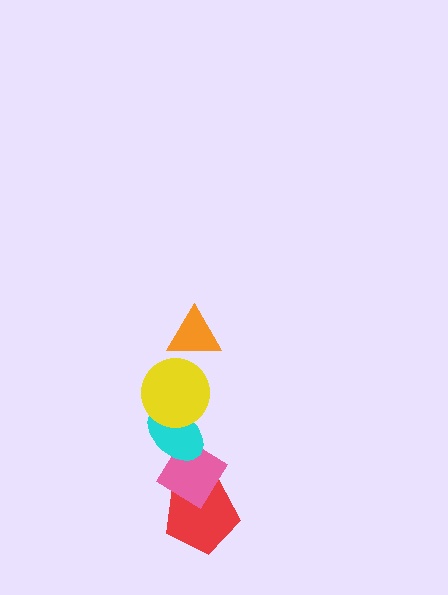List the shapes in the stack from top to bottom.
From top to bottom: the orange triangle, the yellow circle, the cyan ellipse, the pink diamond, the red pentagon.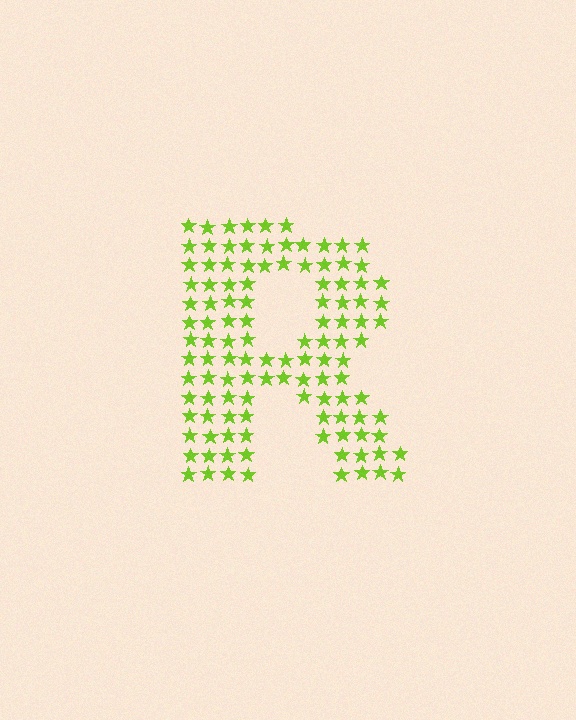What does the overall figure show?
The overall figure shows the letter R.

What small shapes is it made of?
It is made of small stars.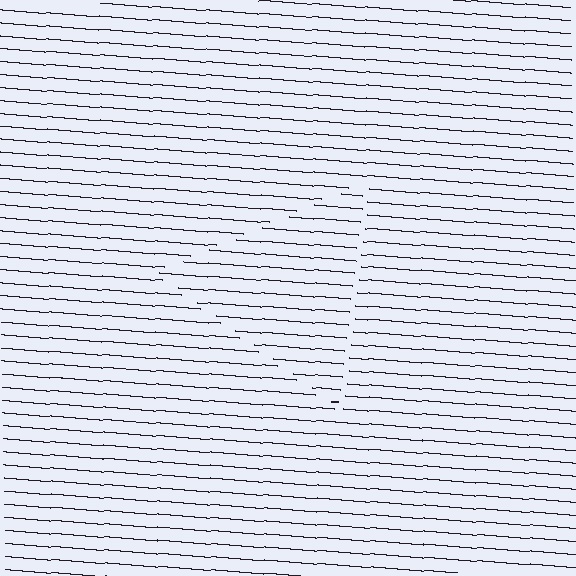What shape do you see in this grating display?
An illusory triangle. The interior of the shape contains the same grating, shifted by half a period — the contour is defined by the phase discontinuity where line-ends from the inner and outer gratings abut.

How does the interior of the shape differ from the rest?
The interior of the shape contains the same grating, shifted by half a period — the contour is defined by the phase discontinuity where line-ends from the inner and outer gratings abut.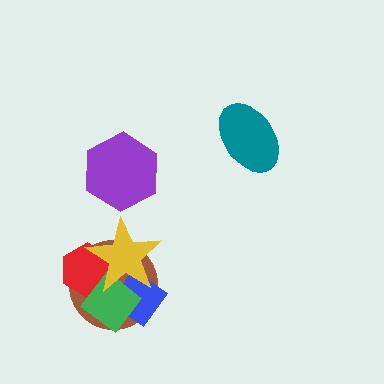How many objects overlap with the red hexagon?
3 objects overlap with the red hexagon.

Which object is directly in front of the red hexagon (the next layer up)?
The green diamond is directly in front of the red hexagon.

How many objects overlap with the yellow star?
4 objects overlap with the yellow star.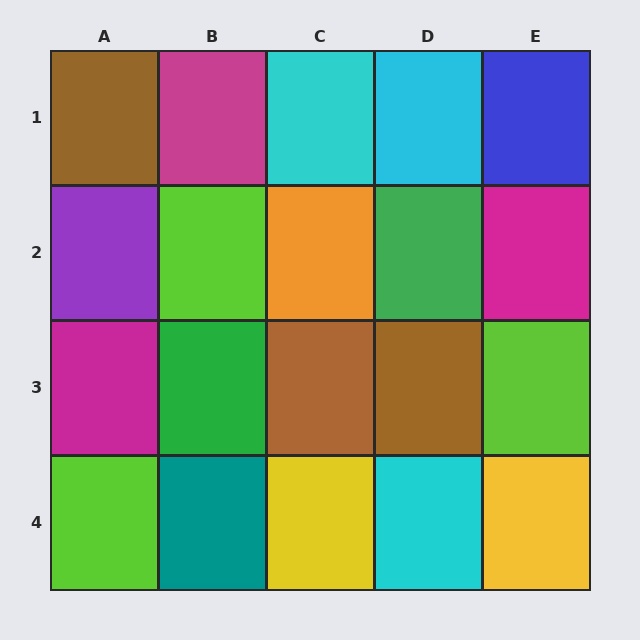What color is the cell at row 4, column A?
Lime.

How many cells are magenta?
3 cells are magenta.